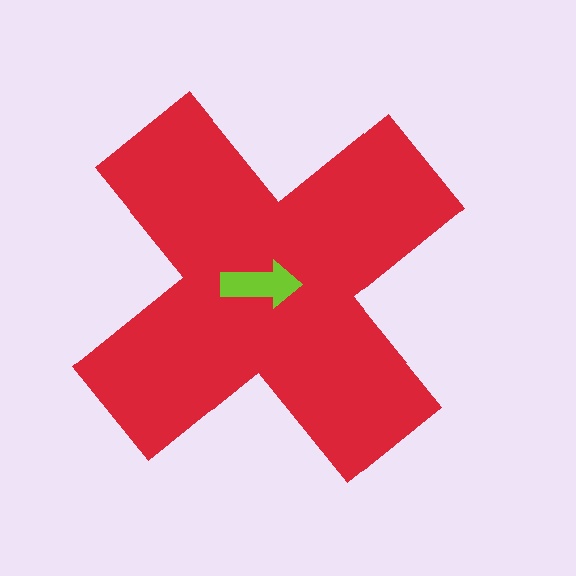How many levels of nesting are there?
2.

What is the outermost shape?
The red cross.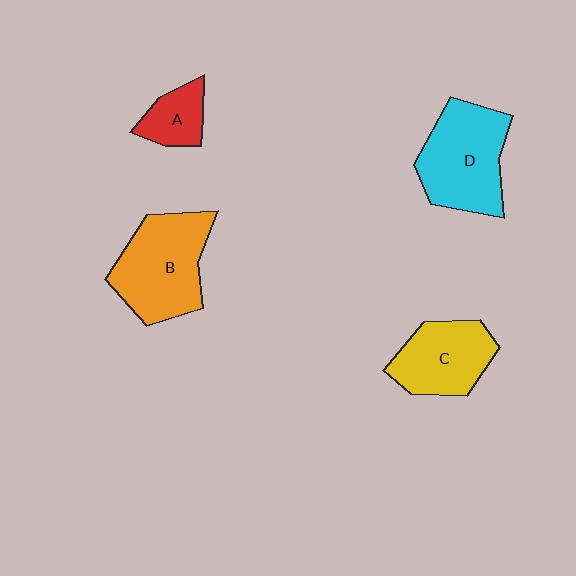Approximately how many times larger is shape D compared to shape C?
Approximately 1.3 times.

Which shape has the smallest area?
Shape A (red).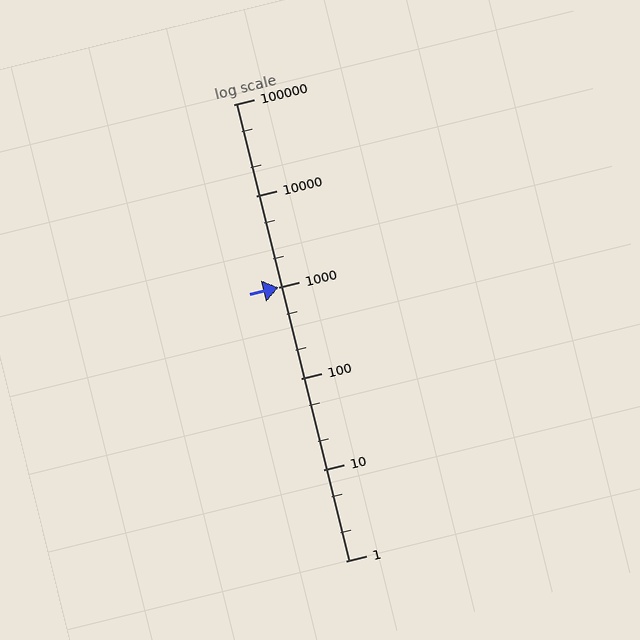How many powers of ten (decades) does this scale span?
The scale spans 5 decades, from 1 to 100000.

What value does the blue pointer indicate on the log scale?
The pointer indicates approximately 1000.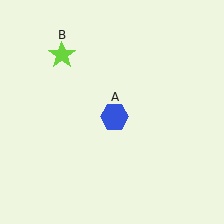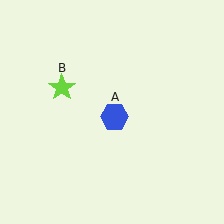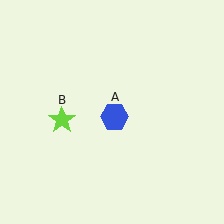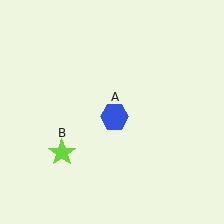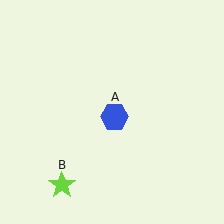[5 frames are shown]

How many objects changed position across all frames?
1 object changed position: lime star (object B).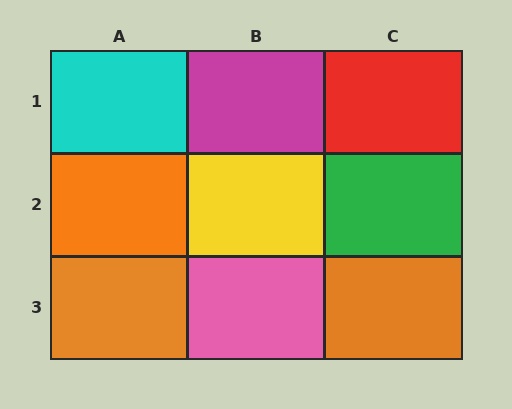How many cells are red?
1 cell is red.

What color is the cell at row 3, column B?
Pink.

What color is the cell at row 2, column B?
Yellow.